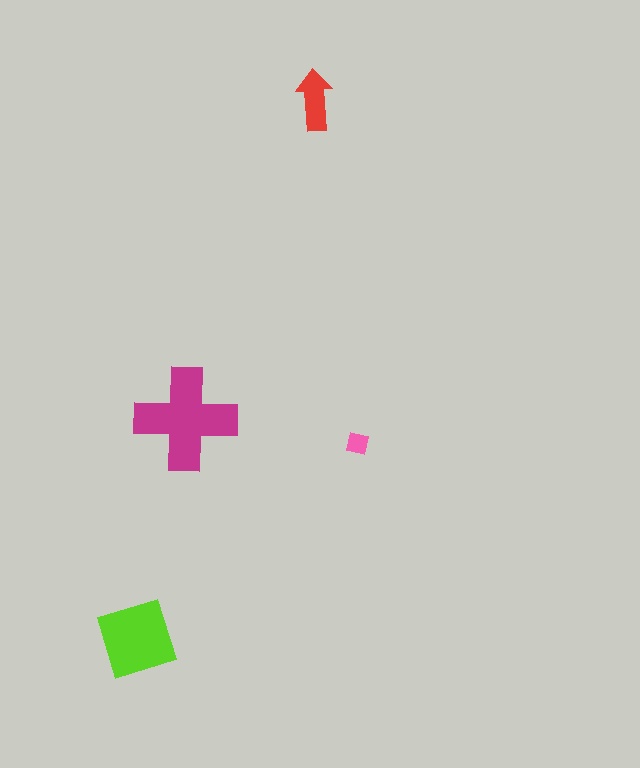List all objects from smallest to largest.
The pink square, the red arrow, the lime square, the magenta cross.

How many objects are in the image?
There are 4 objects in the image.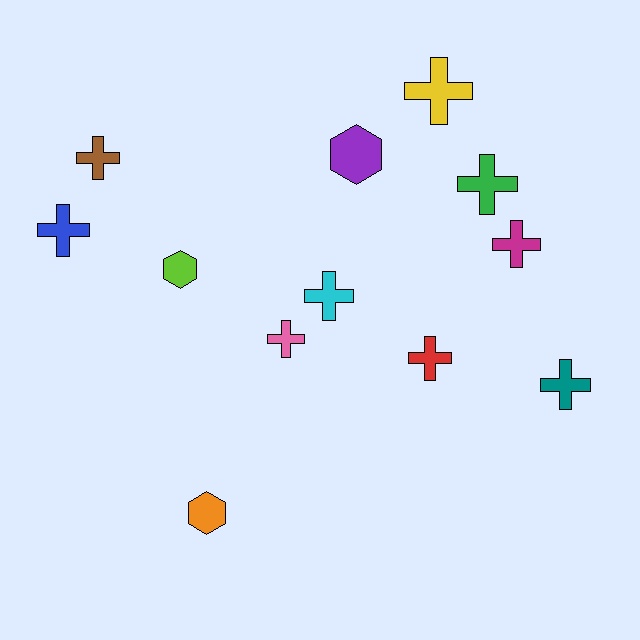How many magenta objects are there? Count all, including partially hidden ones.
There is 1 magenta object.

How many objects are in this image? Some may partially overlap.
There are 12 objects.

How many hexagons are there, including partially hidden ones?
There are 3 hexagons.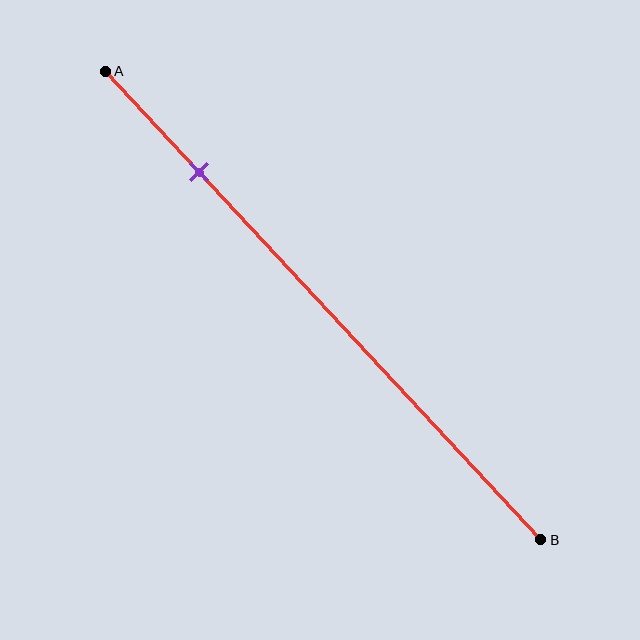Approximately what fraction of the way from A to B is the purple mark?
The purple mark is approximately 20% of the way from A to B.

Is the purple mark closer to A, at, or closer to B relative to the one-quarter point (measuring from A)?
The purple mark is closer to point A than the one-quarter point of segment AB.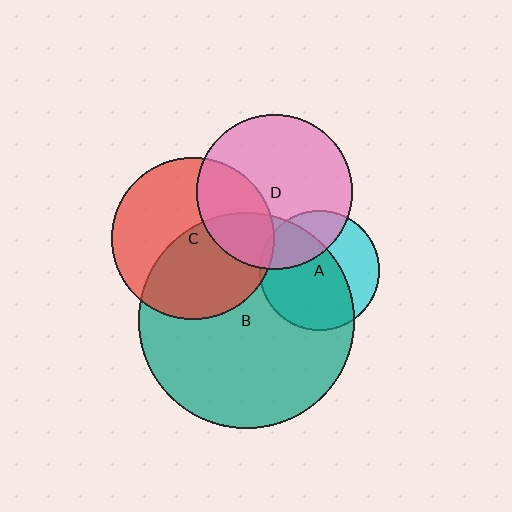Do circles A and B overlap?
Yes.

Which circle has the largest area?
Circle B (teal).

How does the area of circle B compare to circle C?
Approximately 1.8 times.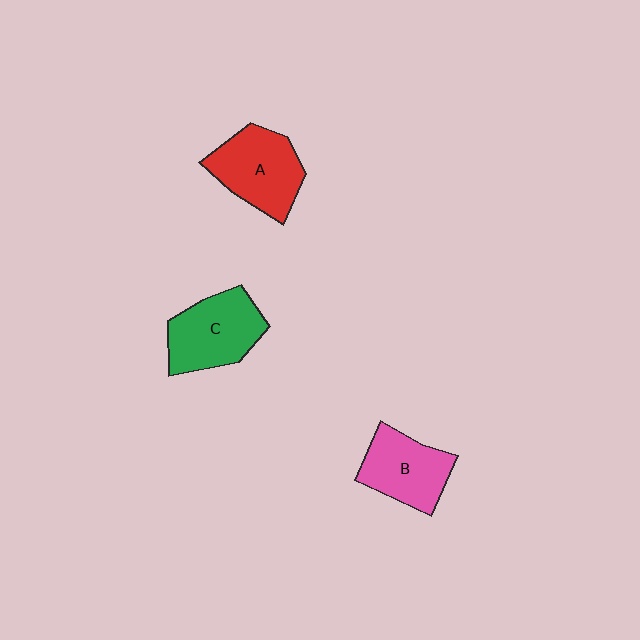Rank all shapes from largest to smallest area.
From largest to smallest: A (red), C (green), B (pink).